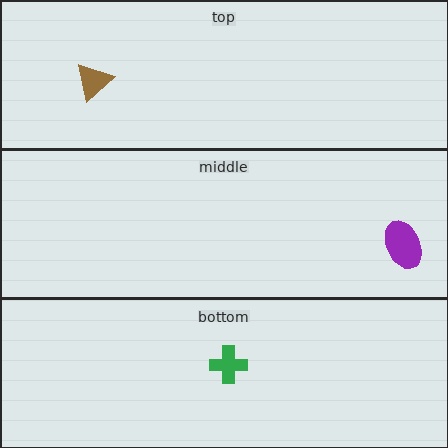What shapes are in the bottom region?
The green cross.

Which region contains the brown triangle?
The top region.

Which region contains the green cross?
The bottom region.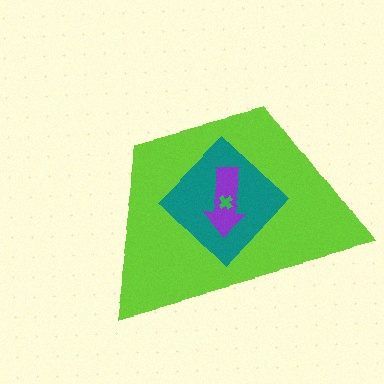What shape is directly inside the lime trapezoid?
The teal diamond.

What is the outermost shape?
The lime trapezoid.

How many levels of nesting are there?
4.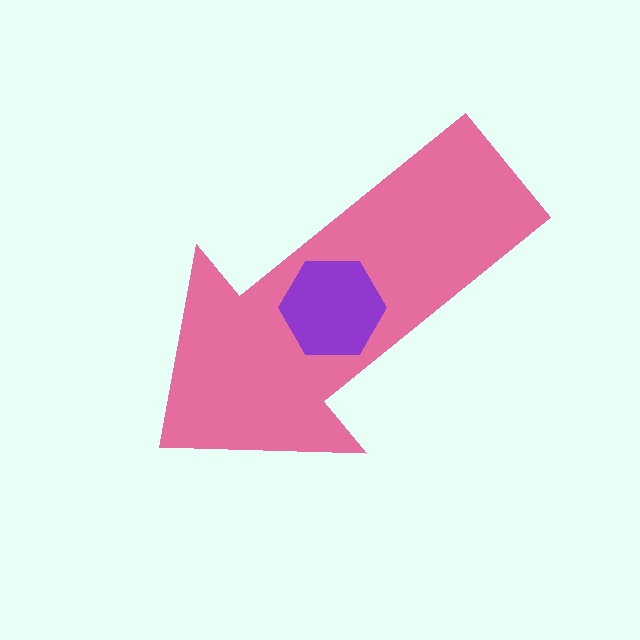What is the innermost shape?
The purple hexagon.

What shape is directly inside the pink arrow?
The purple hexagon.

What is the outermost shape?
The pink arrow.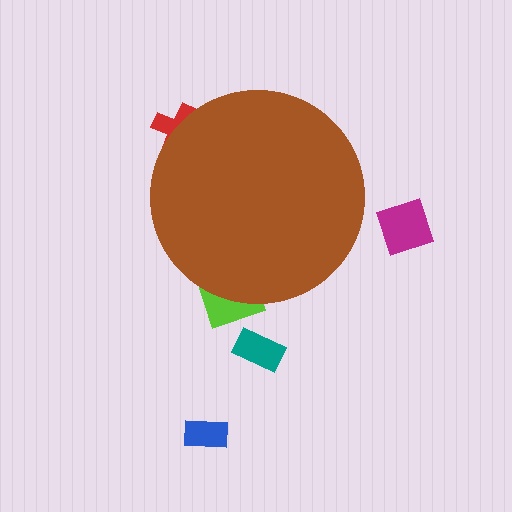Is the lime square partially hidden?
Yes, the lime square is partially hidden behind the brown circle.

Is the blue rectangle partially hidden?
No, the blue rectangle is fully visible.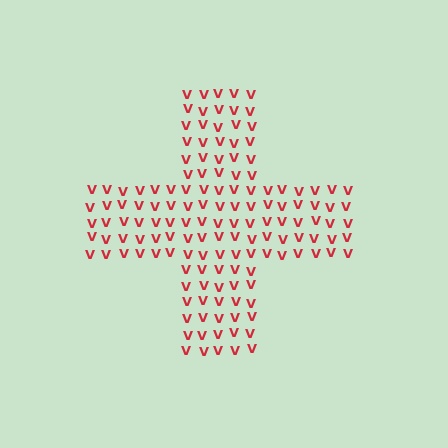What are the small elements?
The small elements are letter V's.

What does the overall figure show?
The overall figure shows a cross.